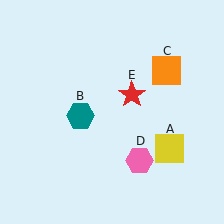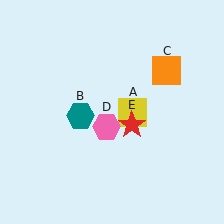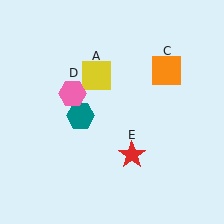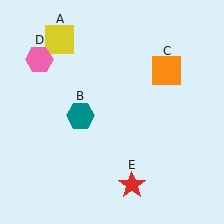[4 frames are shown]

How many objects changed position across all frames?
3 objects changed position: yellow square (object A), pink hexagon (object D), red star (object E).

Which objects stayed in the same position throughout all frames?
Teal hexagon (object B) and orange square (object C) remained stationary.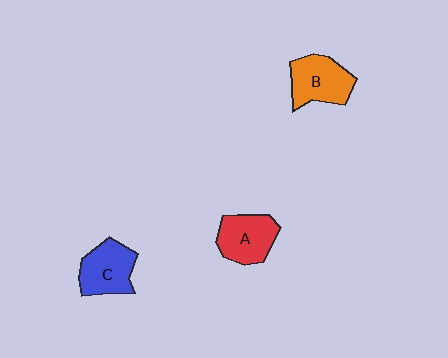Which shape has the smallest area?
Shape A (red).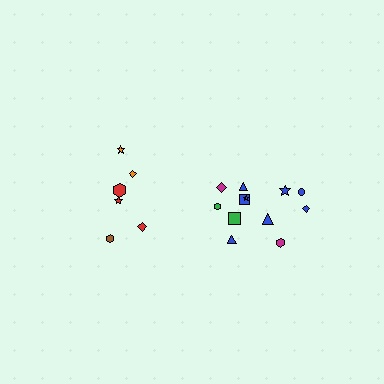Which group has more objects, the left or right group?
The right group.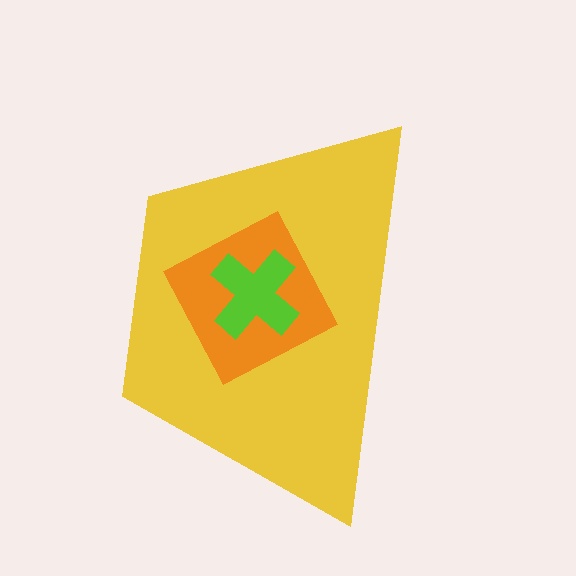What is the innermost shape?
The lime cross.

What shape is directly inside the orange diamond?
The lime cross.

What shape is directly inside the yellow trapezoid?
The orange diamond.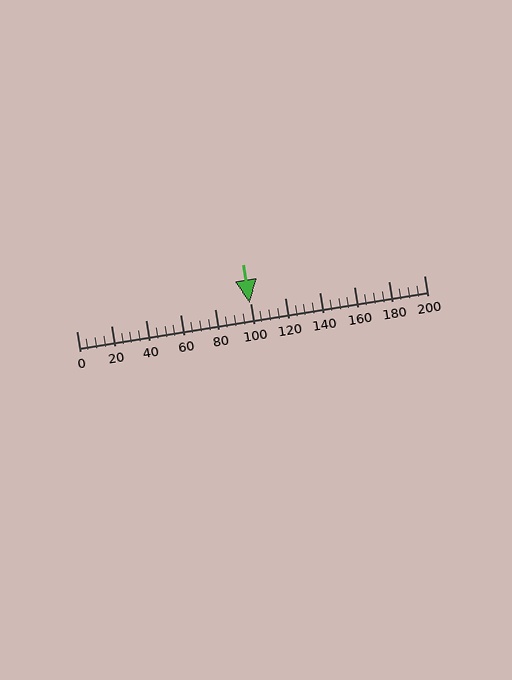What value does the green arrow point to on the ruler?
The green arrow points to approximately 100.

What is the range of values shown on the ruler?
The ruler shows values from 0 to 200.